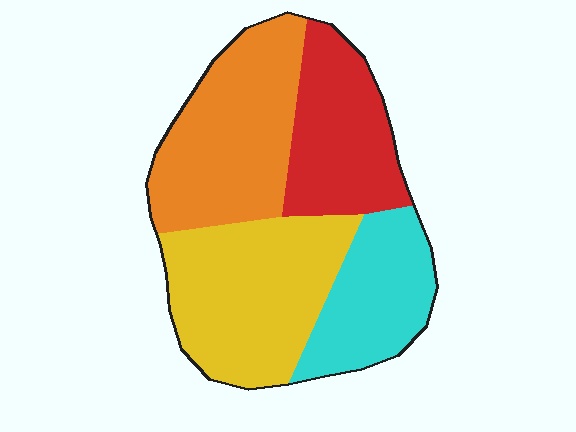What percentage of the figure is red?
Red takes up about one fifth (1/5) of the figure.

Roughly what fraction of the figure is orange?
Orange takes up about one quarter (1/4) of the figure.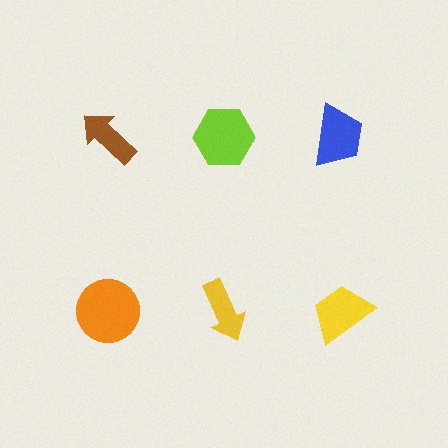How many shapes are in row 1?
3 shapes.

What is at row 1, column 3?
A blue trapezoid.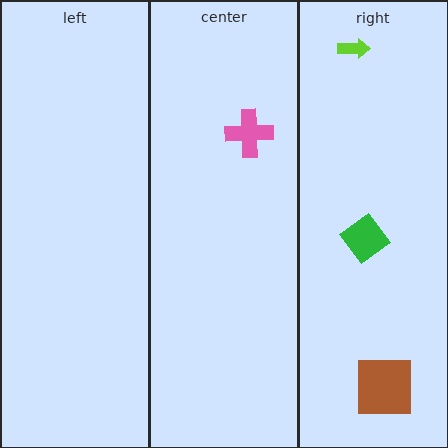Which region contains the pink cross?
The center region.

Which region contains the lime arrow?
The right region.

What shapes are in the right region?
The brown square, the green diamond, the lime arrow.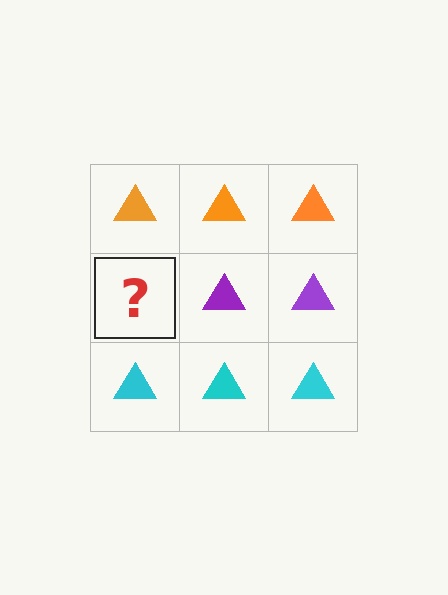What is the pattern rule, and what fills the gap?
The rule is that each row has a consistent color. The gap should be filled with a purple triangle.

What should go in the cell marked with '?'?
The missing cell should contain a purple triangle.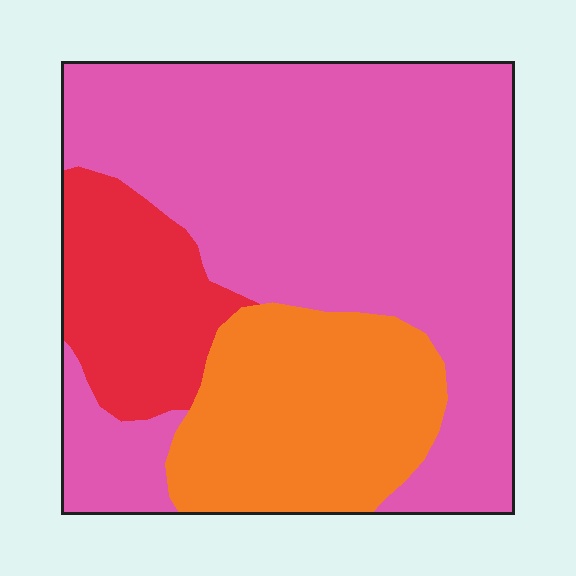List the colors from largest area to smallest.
From largest to smallest: pink, orange, red.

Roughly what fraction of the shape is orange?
Orange covers roughly 25% of the shape.